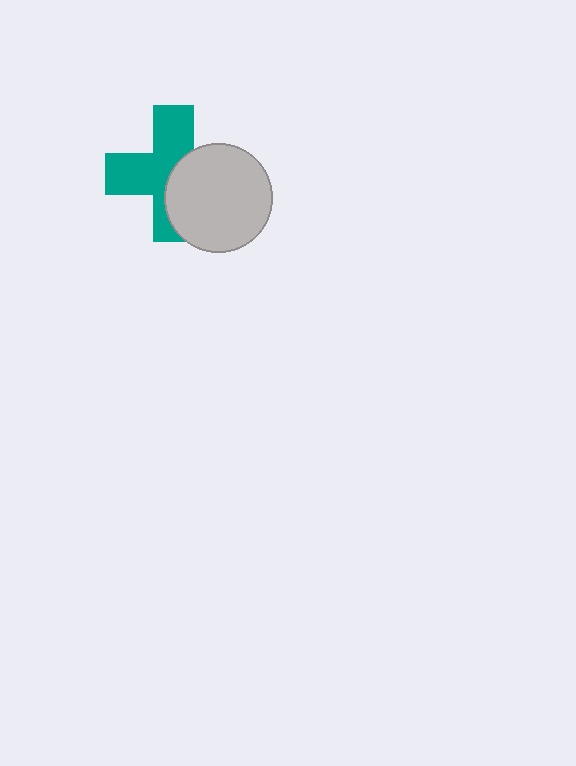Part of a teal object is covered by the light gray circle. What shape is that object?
It is a cross.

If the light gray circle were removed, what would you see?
You would see the complete teal cross.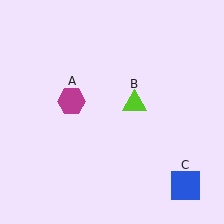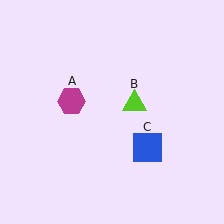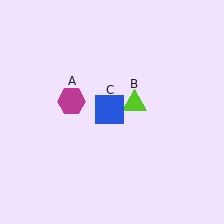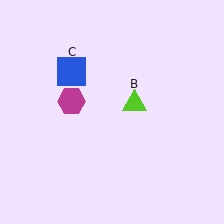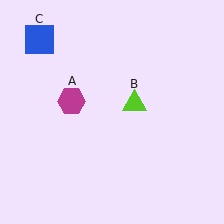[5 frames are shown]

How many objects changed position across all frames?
1 object changed position: blue square (object C).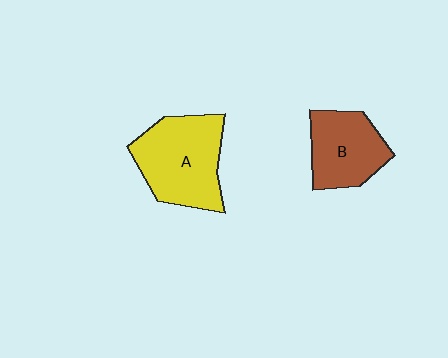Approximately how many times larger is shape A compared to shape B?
Approximately 1.4 times.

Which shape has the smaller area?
Shape B (brown).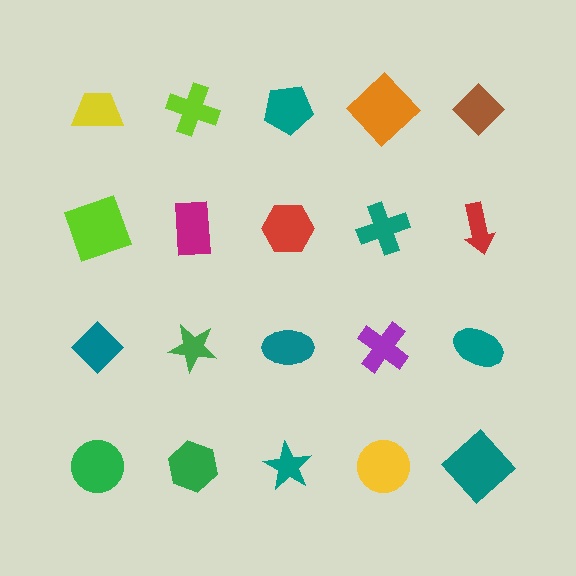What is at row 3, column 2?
A green star.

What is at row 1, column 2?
A lime cross.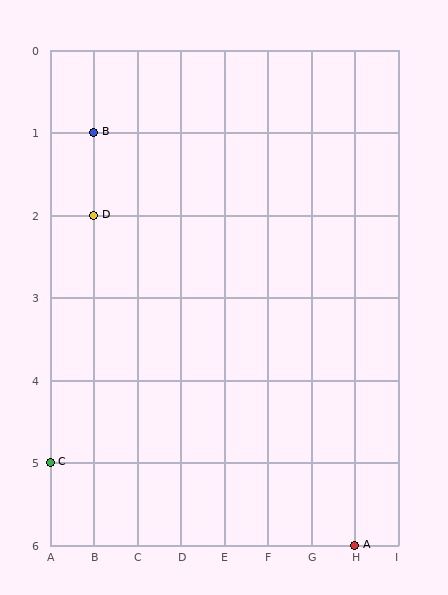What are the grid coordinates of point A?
Point A is at grid coordinates (H, 6).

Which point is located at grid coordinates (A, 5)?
Point C is at (A, 5).